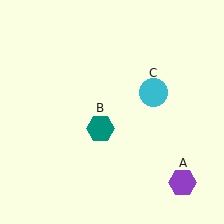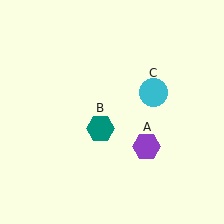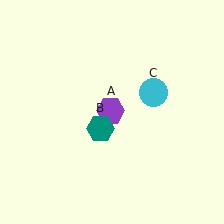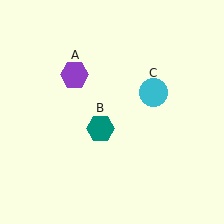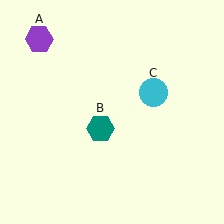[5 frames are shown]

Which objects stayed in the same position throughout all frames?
Teal hexagon (object B) and cyan circle (object C) remained stationary.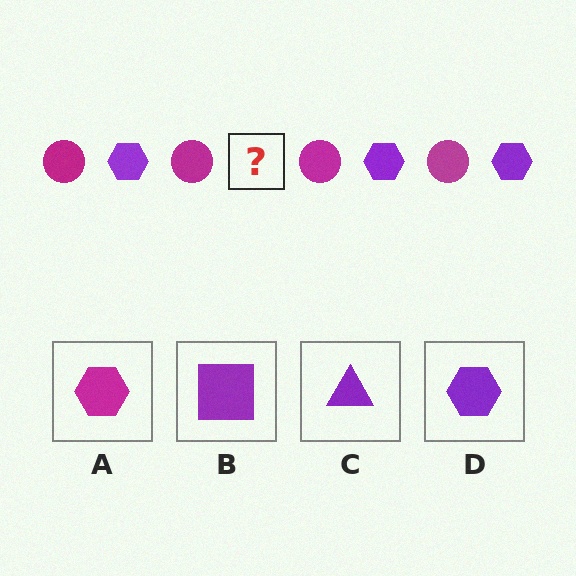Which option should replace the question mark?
Option D.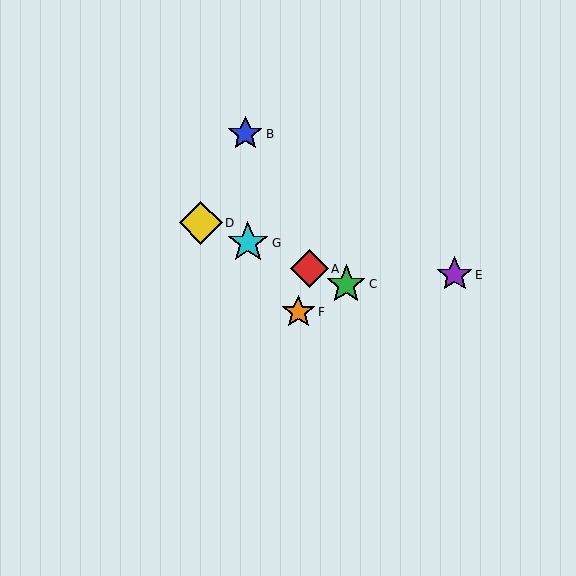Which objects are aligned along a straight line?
Objects A, C, D, G are aligned along a straight line.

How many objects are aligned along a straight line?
4 objects (A, C, D, G) are aligned along a straight line.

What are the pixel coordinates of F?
Object F is at (298, 312).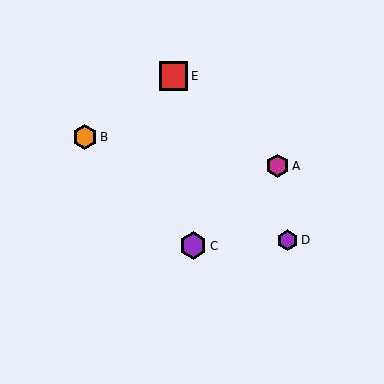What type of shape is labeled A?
Shape A is a magenta hexagon.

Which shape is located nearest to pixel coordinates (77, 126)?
The orange hexagon (labeled B) at (85, 137) is nearest to that location.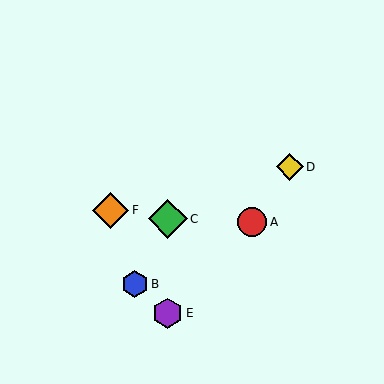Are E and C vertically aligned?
Yes, both are at x≈168.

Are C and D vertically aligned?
No, C is at x≈168 and D is at x≈290.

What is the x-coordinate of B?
Object B is at x≈135.